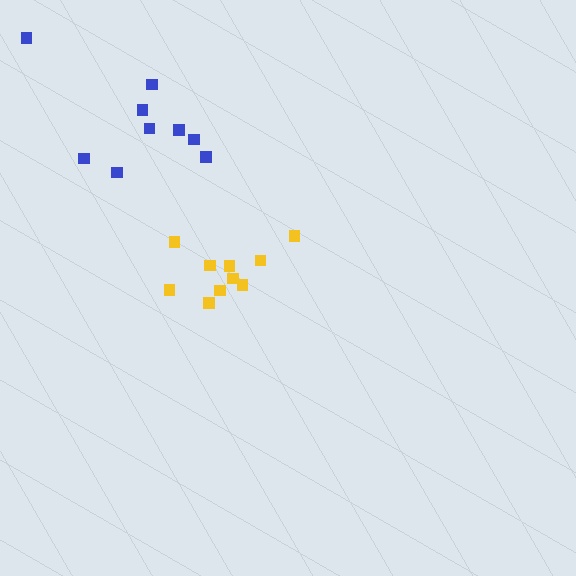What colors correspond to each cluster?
The clusters are colored: yellow, blue.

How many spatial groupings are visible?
There are 2 spatial groupings.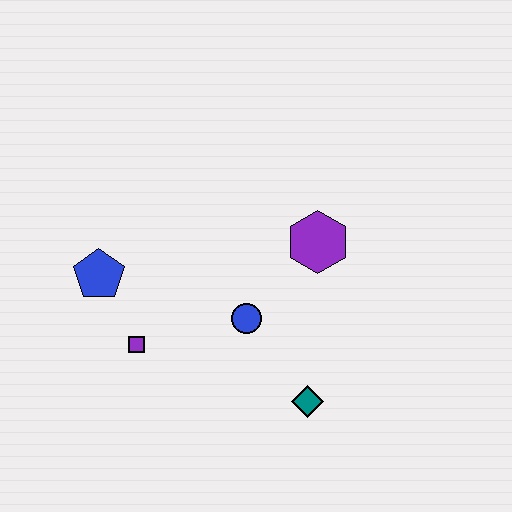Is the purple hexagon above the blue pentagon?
Yes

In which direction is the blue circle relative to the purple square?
The blue circle is to the right of the purple square.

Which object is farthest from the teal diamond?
The blue pentagon is farthest from the teal diamond.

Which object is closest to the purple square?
The blue pentagon is closest to the purple square.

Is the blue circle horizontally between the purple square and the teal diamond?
Yes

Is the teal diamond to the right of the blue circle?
Yes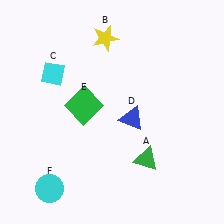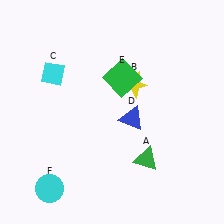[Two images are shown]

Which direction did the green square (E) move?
The green square (E) moved right.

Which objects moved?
The objects that moved are: the yellow star (B), the green square (E).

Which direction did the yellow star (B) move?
The yellow star (B) moved down.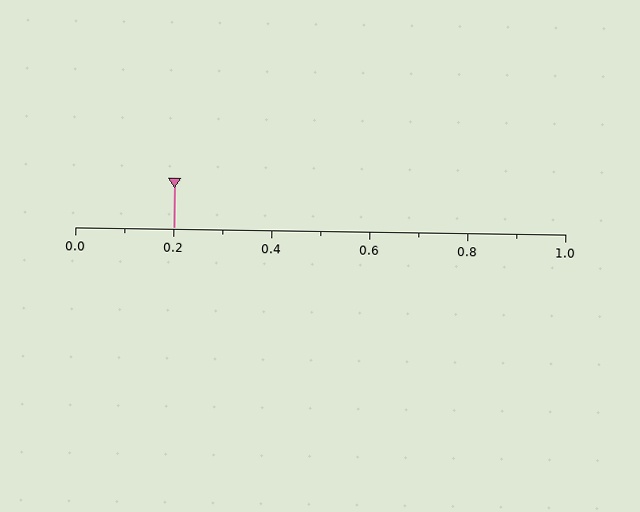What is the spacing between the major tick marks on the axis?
The major ticks are spaced 0.2 apart.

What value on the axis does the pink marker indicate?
The marker indicates approximately 0.2.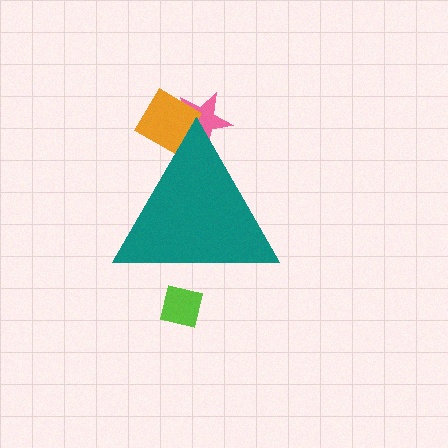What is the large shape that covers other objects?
A teal triangle.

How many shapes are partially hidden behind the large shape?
3 shapes are partially hidden.